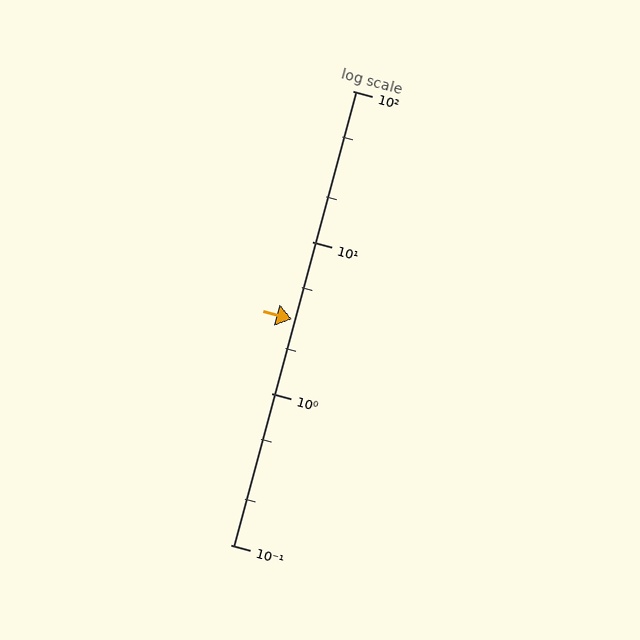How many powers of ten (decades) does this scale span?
The scale spans 3 decades, from 0.1 to 100.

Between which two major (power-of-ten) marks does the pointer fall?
The pointer is between 1 and 10.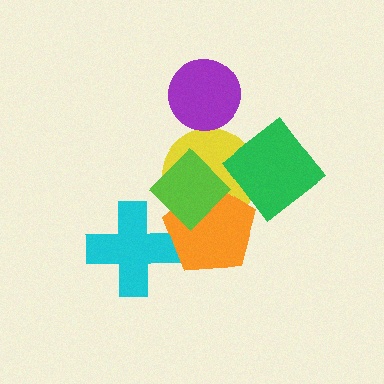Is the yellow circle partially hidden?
Yes, it is partially covered by another shape.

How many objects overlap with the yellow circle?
3 objects overlap with the yellow circle.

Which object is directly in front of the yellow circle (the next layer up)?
The orange pentagon is directly in front of the yellow circle.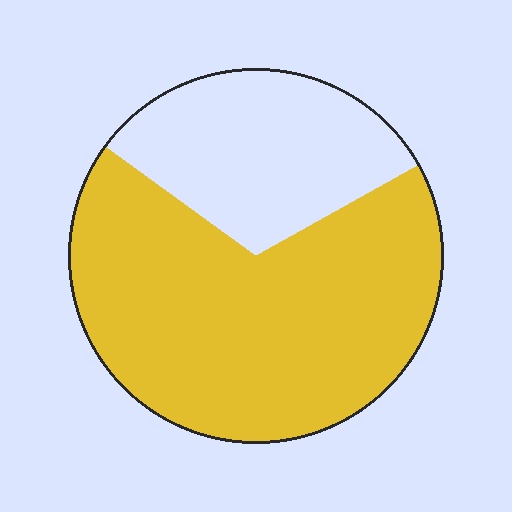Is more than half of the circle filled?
Yes.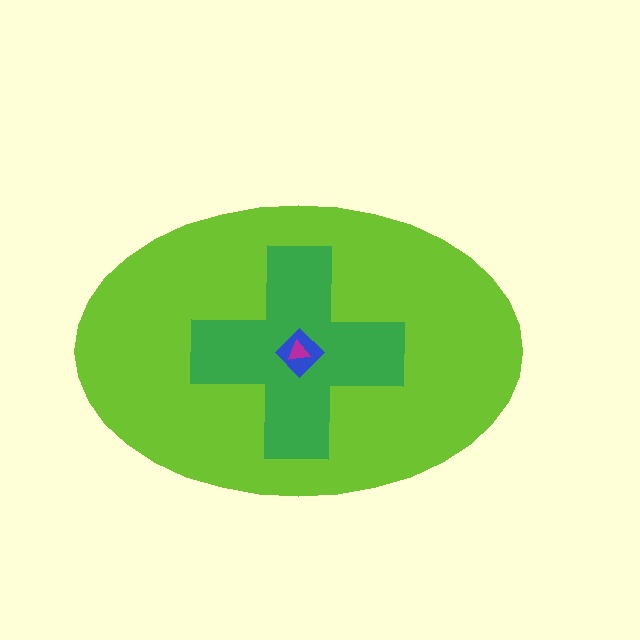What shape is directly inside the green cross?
The blue diamond.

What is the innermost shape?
The magenta triangle.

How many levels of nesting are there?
4.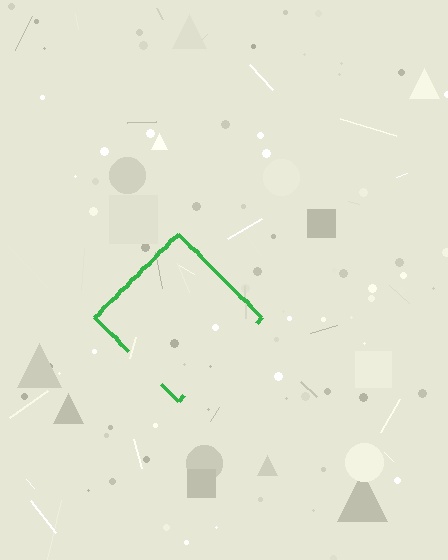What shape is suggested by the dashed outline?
The dashed outline suggests a diamond.